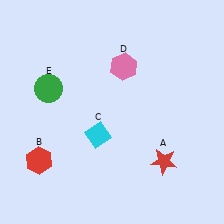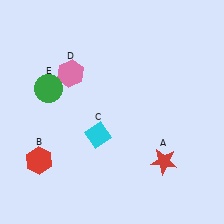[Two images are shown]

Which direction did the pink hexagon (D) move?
The pink hexagon (D) moved left.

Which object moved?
The pink hexagon (D) moved left.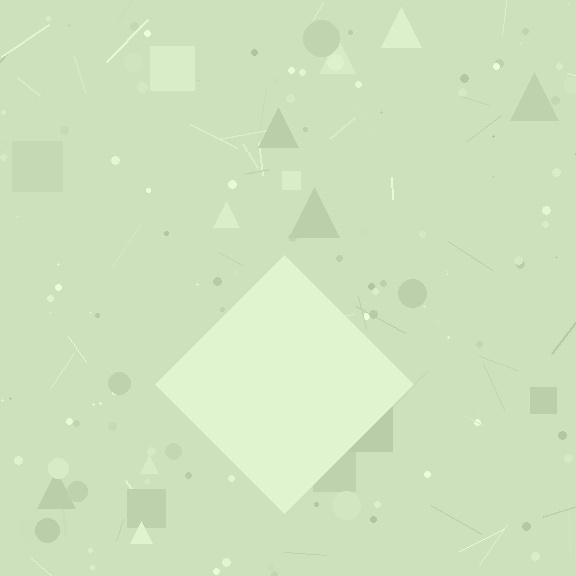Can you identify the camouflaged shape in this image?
The camouflaged shape is a diamond.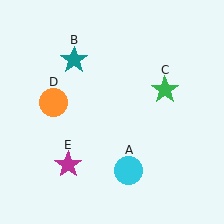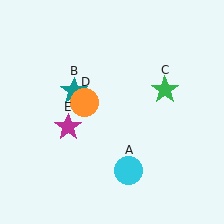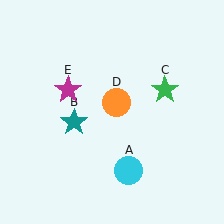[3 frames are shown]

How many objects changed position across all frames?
3 objects changed position: teal star (object B), orange circle (object D), magenta star (object E).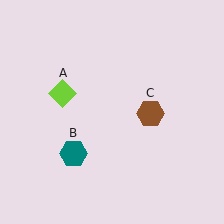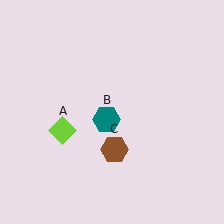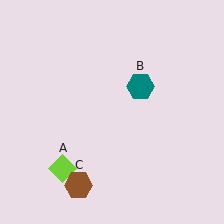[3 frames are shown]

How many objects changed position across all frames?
3 objects changed position: lime diamond (object A), teal hexagon (object B), brown hexagon (object C).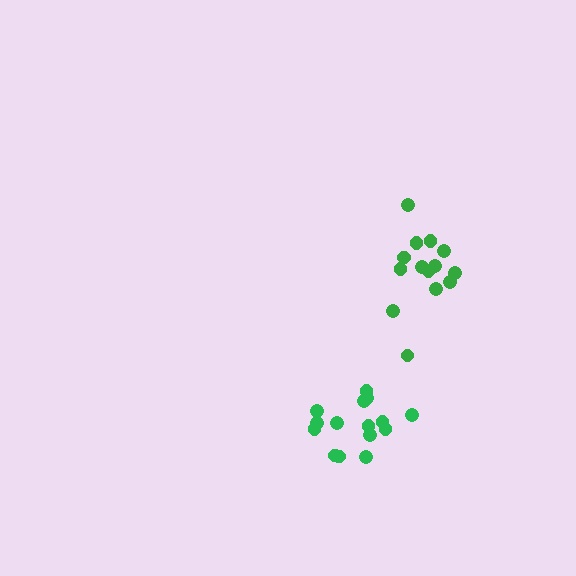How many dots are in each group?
Group 1: 15 dots, Group 2: 14 dots (29 total).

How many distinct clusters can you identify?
There are 2 distinct clusters.